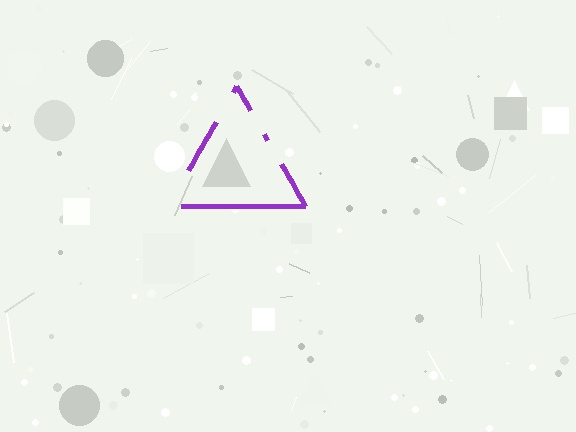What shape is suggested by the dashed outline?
The dashed outline suggests a triangle.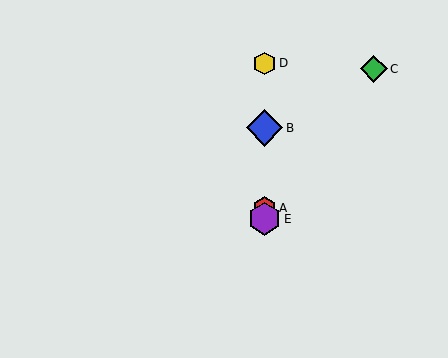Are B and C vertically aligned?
No, B is at x≈264 and C is at x≈374.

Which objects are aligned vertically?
Objects A, B, D, E are aligned vertically.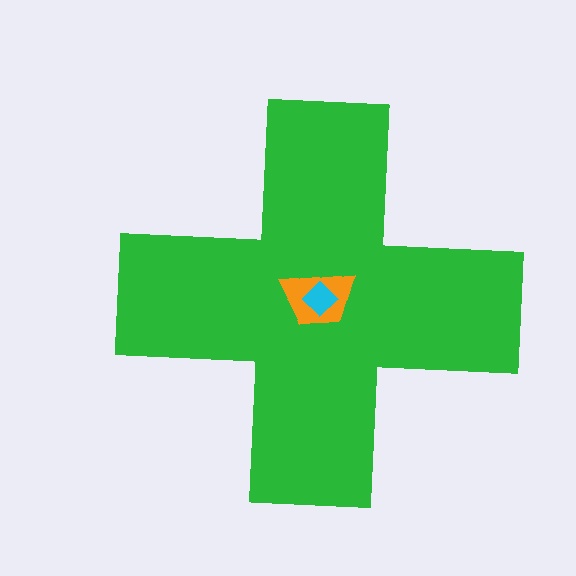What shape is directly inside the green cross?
The orange trapezoid.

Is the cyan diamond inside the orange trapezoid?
Yes.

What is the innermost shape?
The cyan diamond.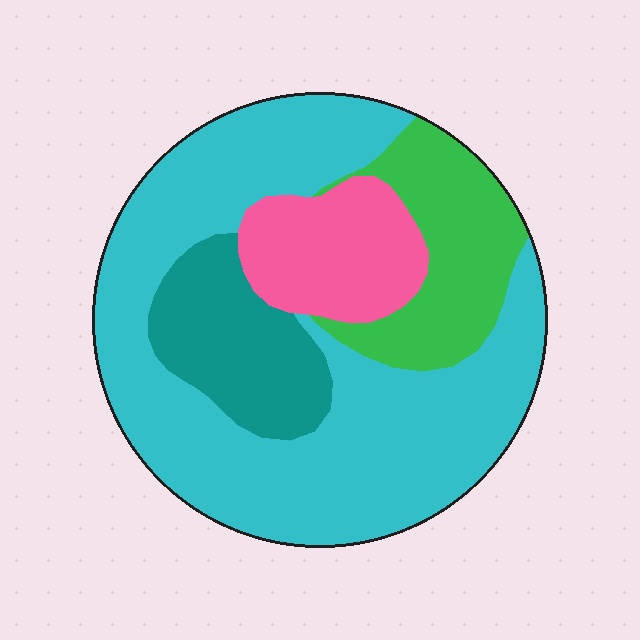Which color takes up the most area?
Cyan, at roughly 55%.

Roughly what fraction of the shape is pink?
Pink covers roughly 15% of the shape.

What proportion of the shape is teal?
Teal takes up less than a quarter of the shape.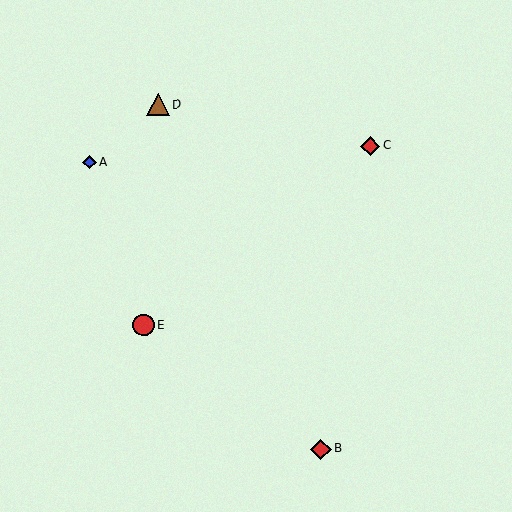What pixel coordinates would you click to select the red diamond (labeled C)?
Click at (370, 146) to select the red diamond C.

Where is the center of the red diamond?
The center of the red diamond is at (321, 449).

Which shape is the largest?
The brown triangle (labeled D) is the largest.